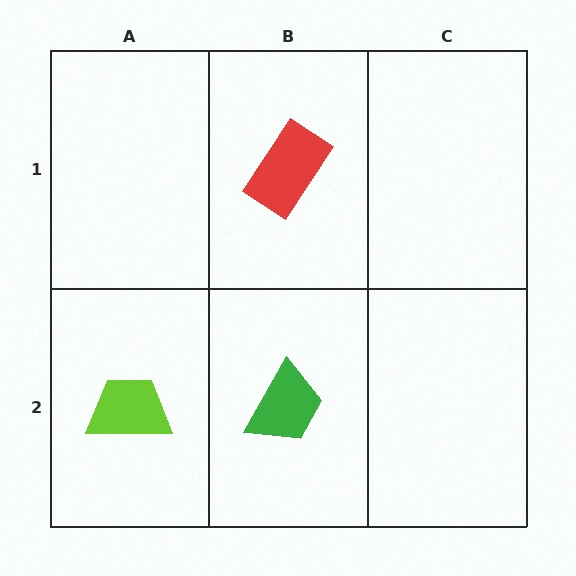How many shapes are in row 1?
1 shape.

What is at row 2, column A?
A lime trapezoid.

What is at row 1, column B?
A red rectangle.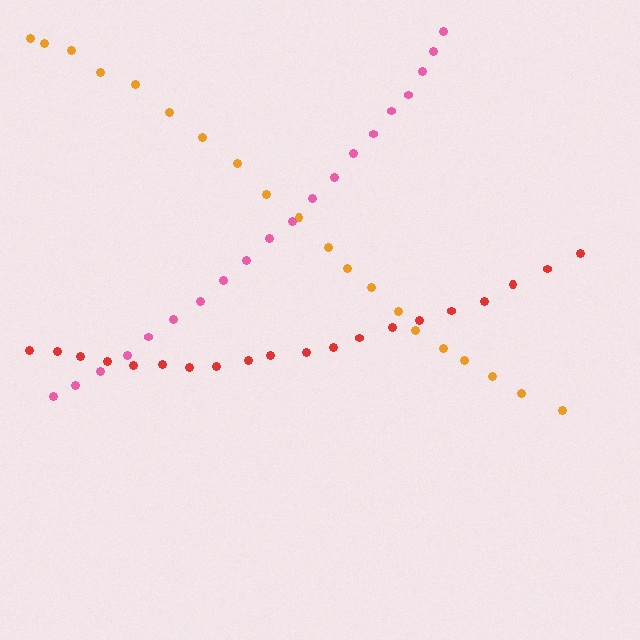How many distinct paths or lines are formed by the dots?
There are 3 distinct paths.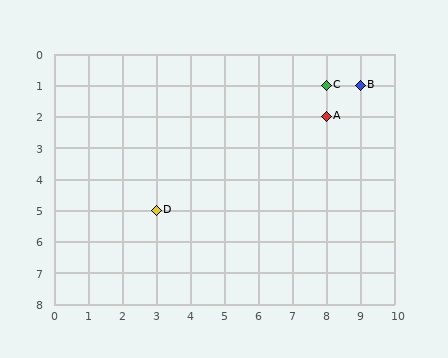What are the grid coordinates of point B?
Point B is at grid coordinates (9, 1).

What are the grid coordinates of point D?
Point D is at grid coordinates (3, 5).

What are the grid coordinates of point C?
Point C is at grid coordinates (8, 1).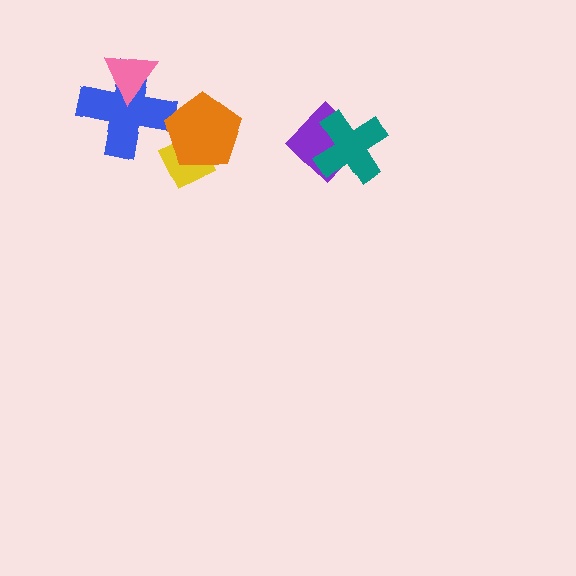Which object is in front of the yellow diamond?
The orange pentagon is in front of the yellow diamond.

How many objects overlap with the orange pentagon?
2 objects overlap with the orange pentagon.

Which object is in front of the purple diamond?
The teal cross is in front of the purple diamond.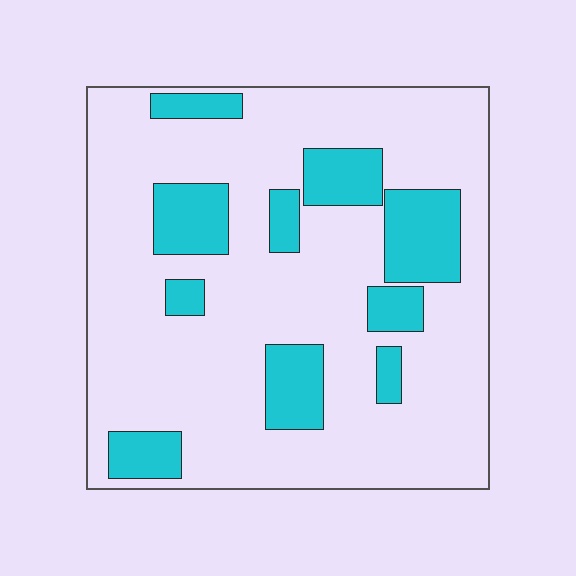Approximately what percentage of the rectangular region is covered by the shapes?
Approximately 20%.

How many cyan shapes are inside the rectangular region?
10.